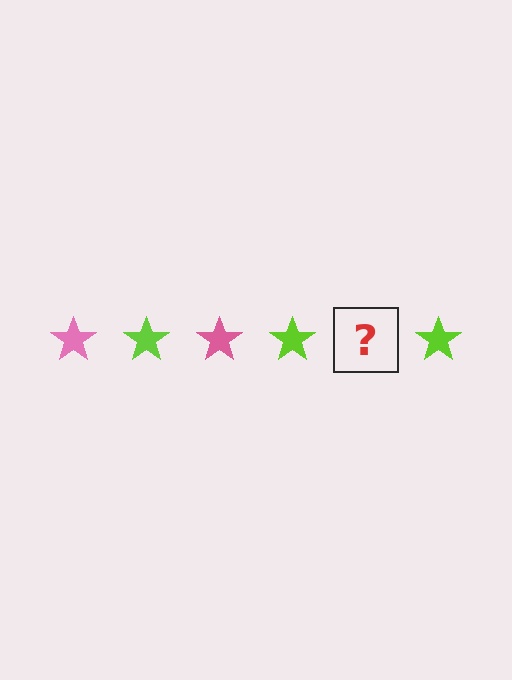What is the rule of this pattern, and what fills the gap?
The rule is that the pattern cycles through pink, lime stars. The gap should be filled with a pink star.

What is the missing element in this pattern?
The missing element is a pink star.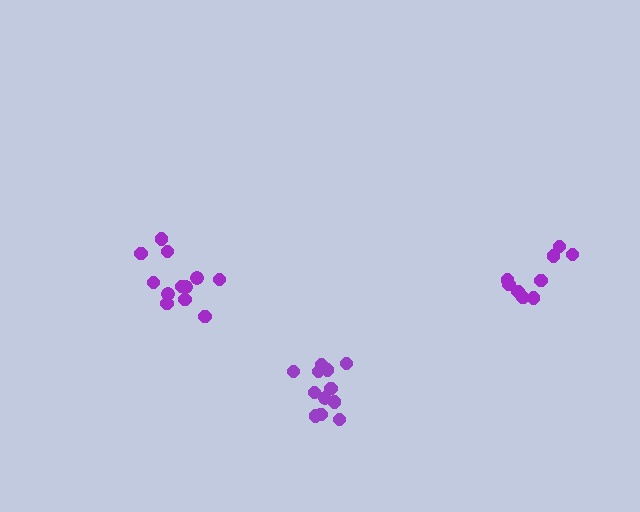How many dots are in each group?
Group 1: 12 dots, Group 2: 9 dots, Group 3: 12 dots (33 total).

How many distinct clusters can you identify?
There are 3 distinct clusters.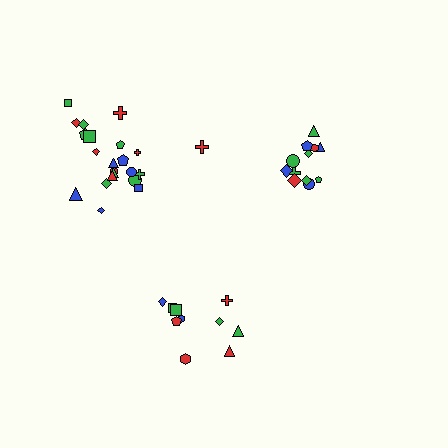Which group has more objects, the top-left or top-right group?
The top-left group.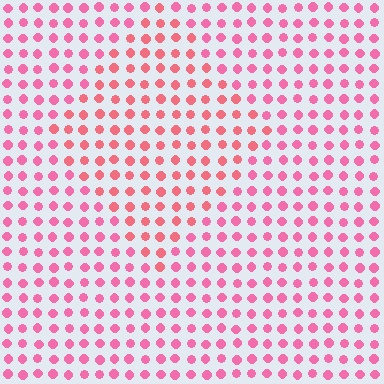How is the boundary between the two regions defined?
The boundary is defined purely by a slight shift in hue (about 19 degrees). Spacing, size, and orientation are identical on both sides.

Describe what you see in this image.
The image is filled with small pink elements in a uniform arrangement. A diamond-shaped region is visible where the elements are tinted to a slightly different hue, forming a subtle color boundary.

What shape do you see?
I see a diamond.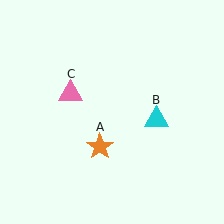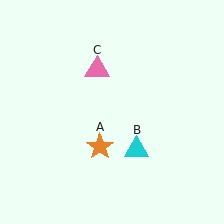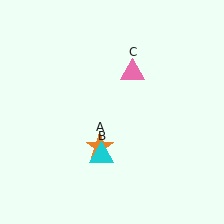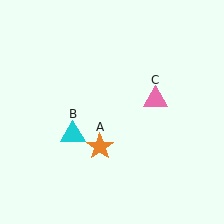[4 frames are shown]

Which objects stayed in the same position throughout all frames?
Orange star (object A) remained stationary.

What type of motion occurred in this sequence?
The cyan triangle (object B), pink triangle (object C) rotated clockwise around the center of the scene.